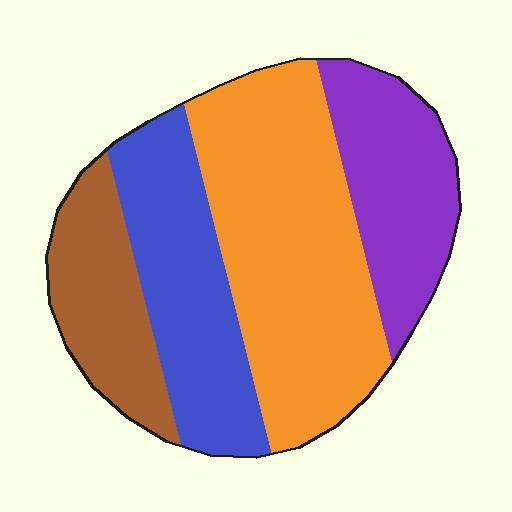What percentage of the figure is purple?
Purple covers around 20% of the figure.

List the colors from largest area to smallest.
From largest to smallest: orange, blue, purple, brown.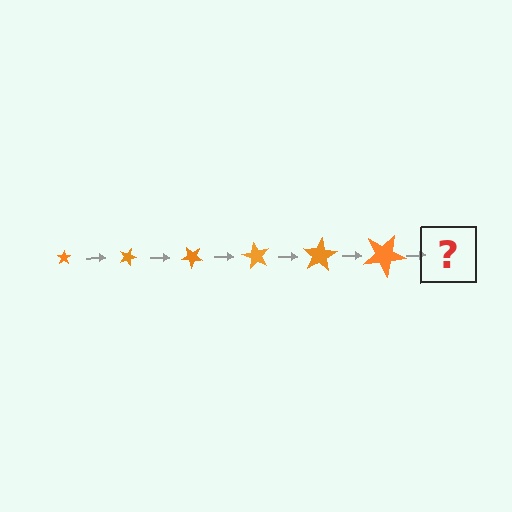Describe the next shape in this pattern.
It should be a star, larger than the previous one and rotated 120 degrees from the start.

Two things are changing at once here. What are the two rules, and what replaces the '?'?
The two rules are that the star grows larger each step and it rotates 20 degrees each step. The '?' should be a star, larger than the previous one and rotated 120 degrees from the start.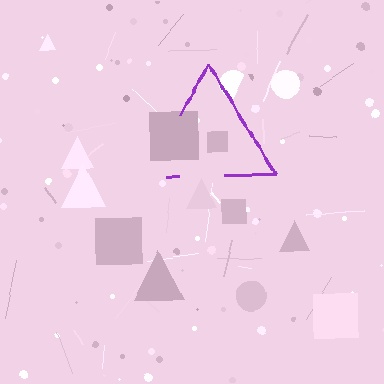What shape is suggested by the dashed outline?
The dashed outline suggests a triangle.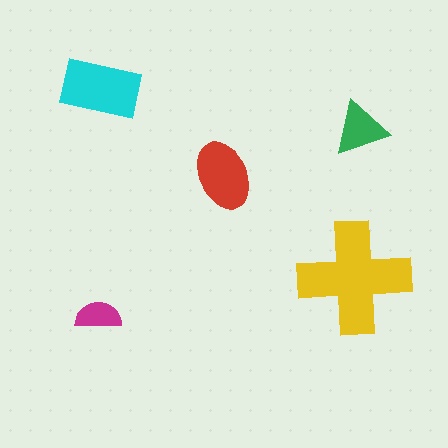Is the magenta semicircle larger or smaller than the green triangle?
Smaller.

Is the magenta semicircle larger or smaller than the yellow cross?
Smaller.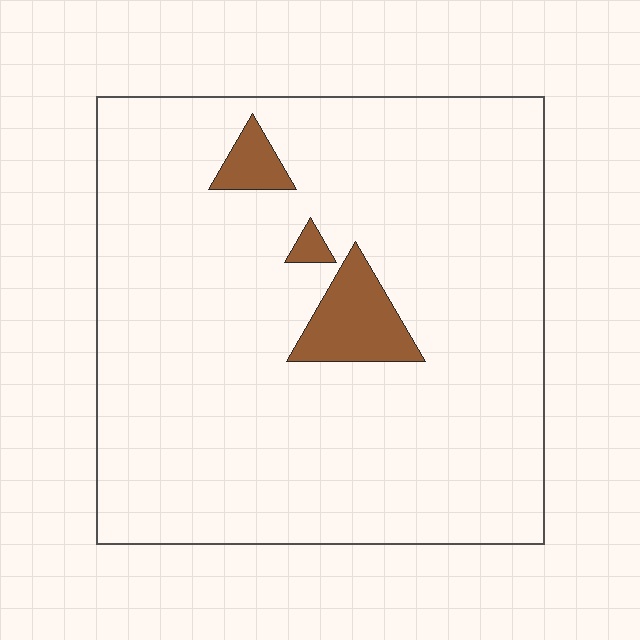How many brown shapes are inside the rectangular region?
3.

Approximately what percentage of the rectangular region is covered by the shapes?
Approximately 5%.